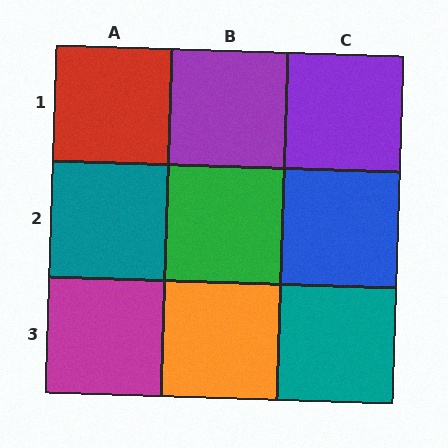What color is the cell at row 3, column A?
Magenta.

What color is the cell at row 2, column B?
Green.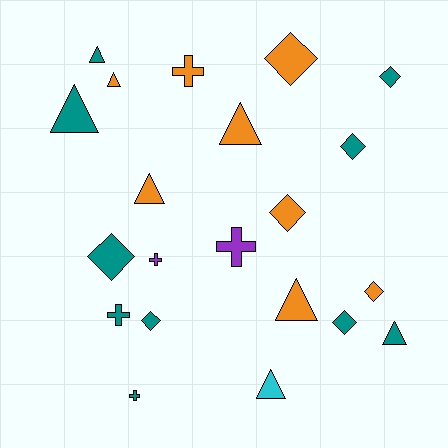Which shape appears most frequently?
Diamond, with 8 objects.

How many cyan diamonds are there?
There are no cyan diamonds.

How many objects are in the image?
There are 21 objects.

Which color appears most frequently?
Teal, with 10 objects.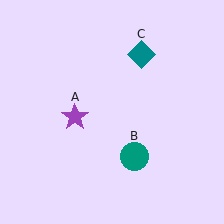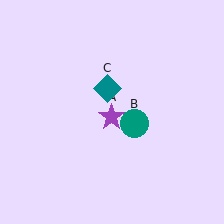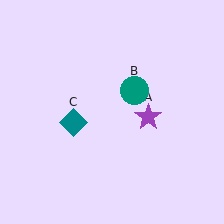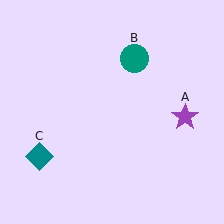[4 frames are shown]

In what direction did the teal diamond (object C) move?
The teal diamond (object C) moved down and to the left.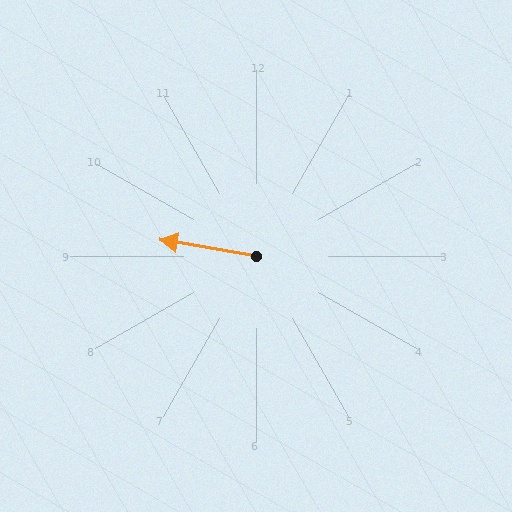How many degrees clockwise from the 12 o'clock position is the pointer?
Approximately 280 degrees.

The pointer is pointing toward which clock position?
Roughly 9 o'clock.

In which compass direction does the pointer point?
West.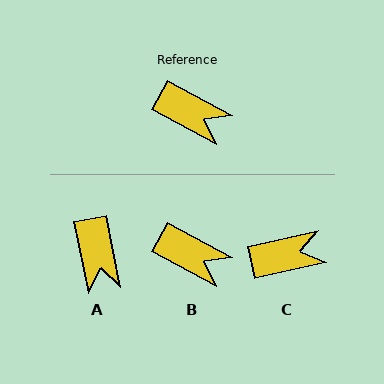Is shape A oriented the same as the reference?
No, it is off by about 50 degrees.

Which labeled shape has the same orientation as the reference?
B.